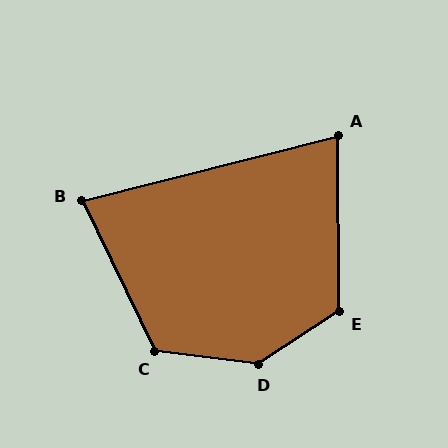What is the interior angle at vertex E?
Approximately 123 degrees (obtuse).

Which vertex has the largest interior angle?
D, at approximately 139 degrees.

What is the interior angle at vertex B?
Approximately 78 degrees (acute).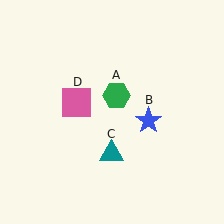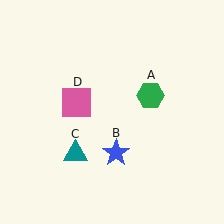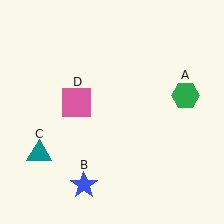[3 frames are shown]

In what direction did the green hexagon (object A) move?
The green hexagon (object A) moved right.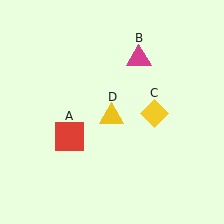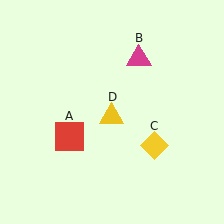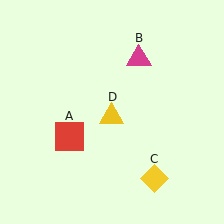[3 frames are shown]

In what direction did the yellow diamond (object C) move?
The yellow diamond (object C) moved down.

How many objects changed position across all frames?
1 object changed position: yellow diamond (object C).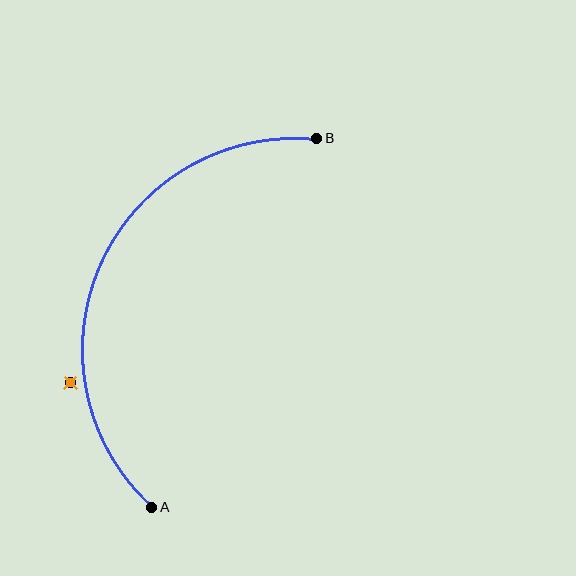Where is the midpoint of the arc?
The arc midpoint is the point on the curve farthest from the straight line joining A and B. It sits to the left of that line.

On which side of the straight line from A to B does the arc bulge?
The arc bulges to the left of the straight line connecting A and B.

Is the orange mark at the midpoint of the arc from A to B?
No — the orange mark does not lie on the arc at all. It sits slightly outside the curve.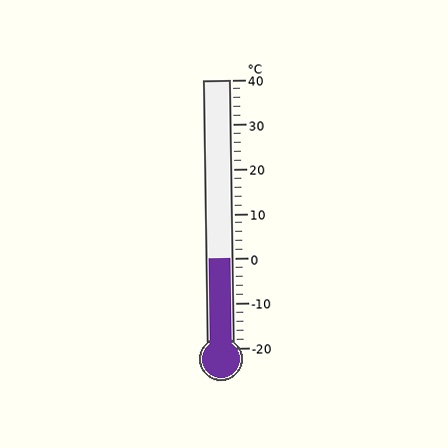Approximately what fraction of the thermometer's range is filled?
The thermometer is filled to approximately 35% of its range.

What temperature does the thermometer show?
The thermometer shows approximately 0°C.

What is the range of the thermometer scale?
The thermometer scale ranges from -20°C to 40°C.